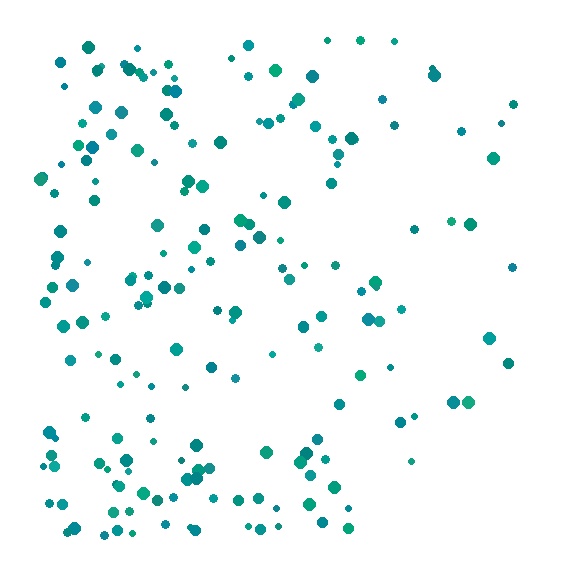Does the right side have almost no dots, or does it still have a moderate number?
Still a moderate number, just noticeably fewer than the left.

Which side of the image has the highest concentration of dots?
The left.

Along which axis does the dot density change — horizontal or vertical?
Horizontal.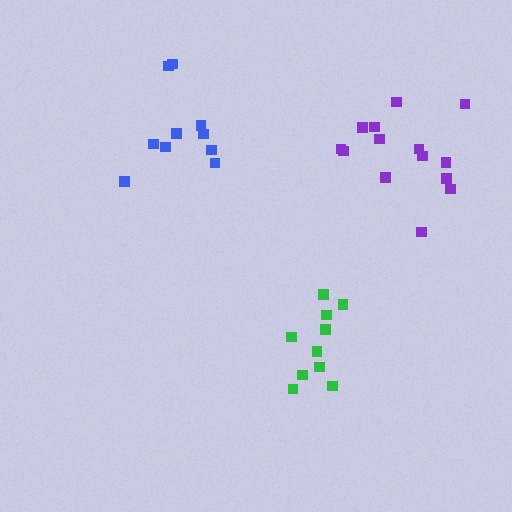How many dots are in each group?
Group 1: 10 dots, Group 2: 10 dots, Group 3: 14 dots (34 total).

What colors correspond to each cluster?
The clusters are colored: blue, green, purple.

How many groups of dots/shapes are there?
There are 3 groups.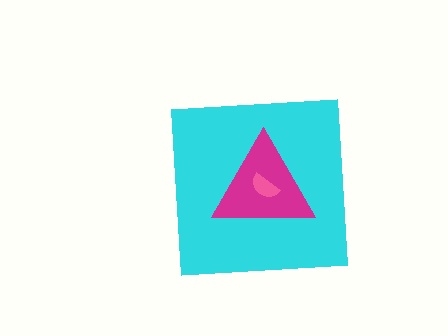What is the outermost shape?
The cyan square.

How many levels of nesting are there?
3.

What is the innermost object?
The pink semicircle.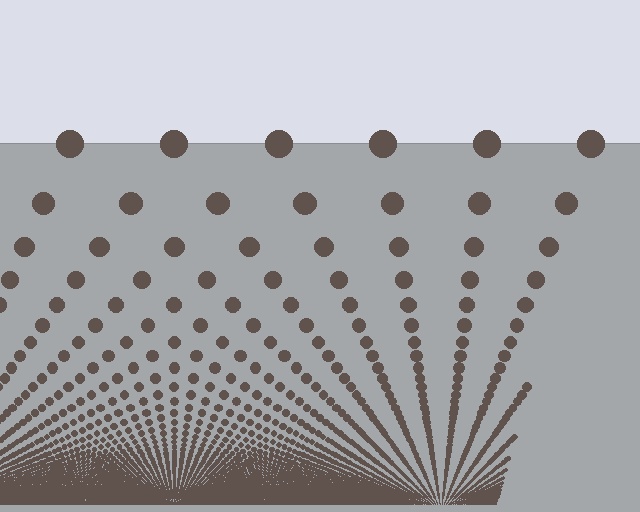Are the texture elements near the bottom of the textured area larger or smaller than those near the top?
Smaller. The gradient is inverted — elements near the bottom are smaller and denser.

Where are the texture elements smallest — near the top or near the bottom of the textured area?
Near the bottom.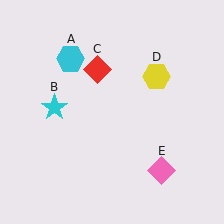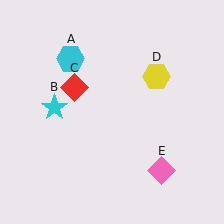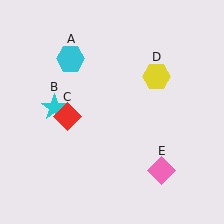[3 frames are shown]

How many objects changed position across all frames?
1 object changed position: red diamond (object C).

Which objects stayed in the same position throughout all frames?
Cyan hexagon (object A) and cyan star (object B) and yellow hexagon (object D) and pink diamond (object E) remained stationary.